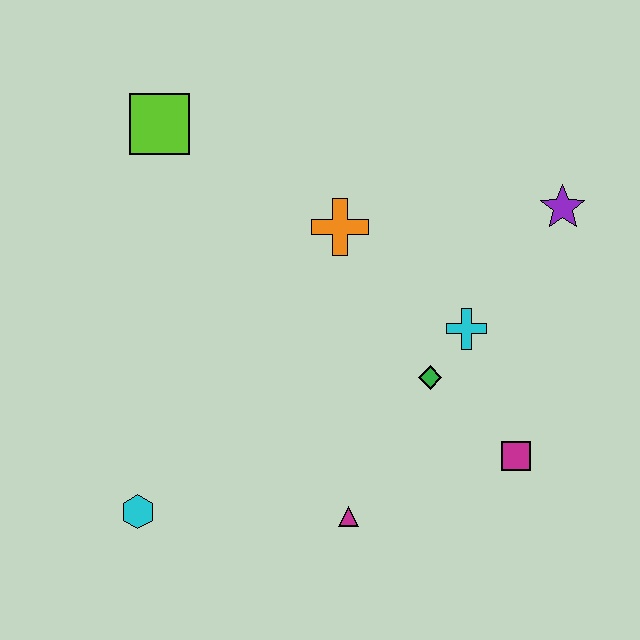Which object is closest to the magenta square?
The green diamond is closest to the magenta square.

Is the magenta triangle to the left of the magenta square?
Yes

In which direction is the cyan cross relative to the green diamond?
The cyan cross is above the green diamond.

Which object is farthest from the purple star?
The cyan hexagon is farthest from the purple star.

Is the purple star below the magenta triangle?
No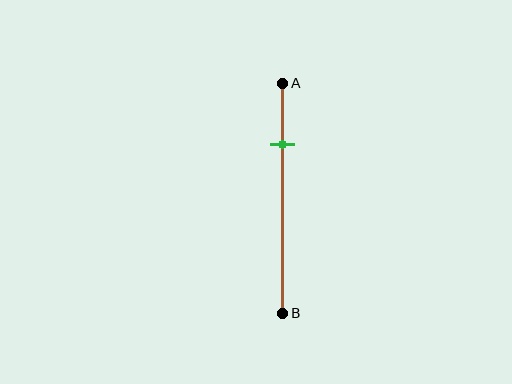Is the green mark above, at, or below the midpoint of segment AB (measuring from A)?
The green mark is above the midpoint of segment AB.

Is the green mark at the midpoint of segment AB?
No, the mark is at about 25% from A, not at the 50% midpoint.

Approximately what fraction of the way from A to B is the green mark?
The green mark is approximately 25% of the way from A to B.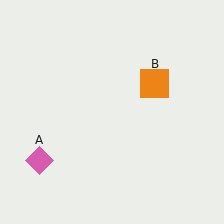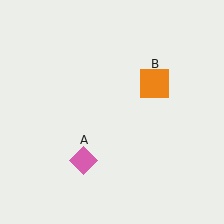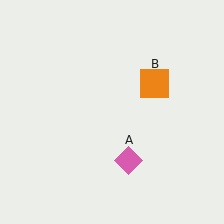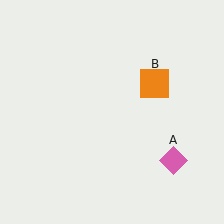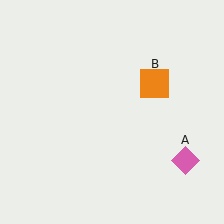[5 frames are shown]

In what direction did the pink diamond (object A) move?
The pink diamond (object A) moved right.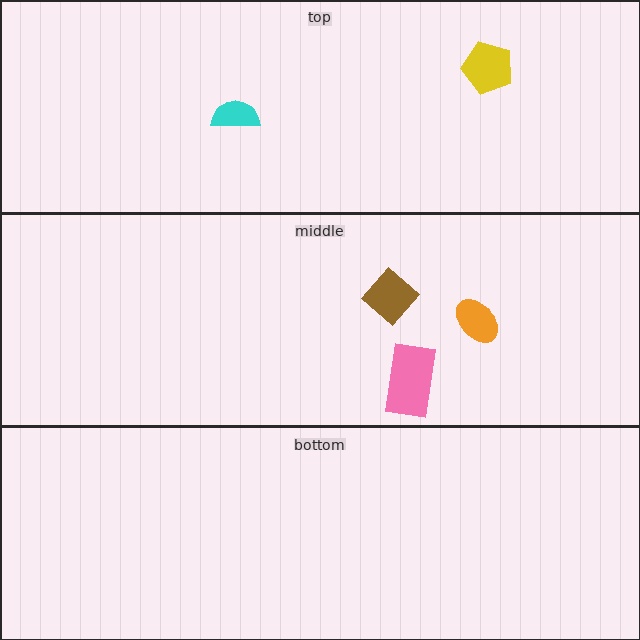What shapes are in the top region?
The yellow pentagon, the cyan semicircle.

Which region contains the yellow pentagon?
The top region.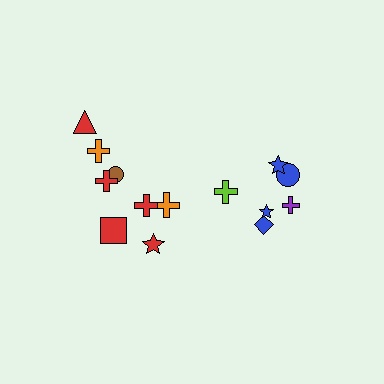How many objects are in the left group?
There are 8 objects.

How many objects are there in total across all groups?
There are 14 objects.